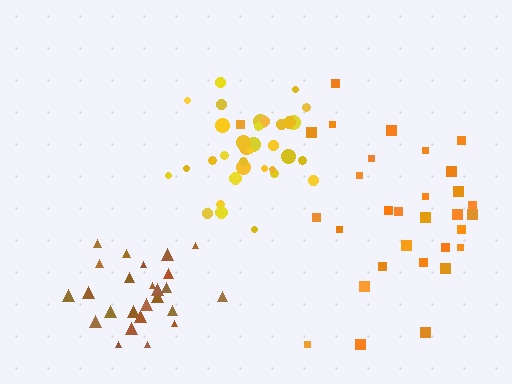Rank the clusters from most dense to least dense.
brown, yellow, orange.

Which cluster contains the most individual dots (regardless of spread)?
Yellow (34).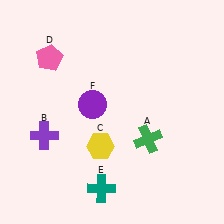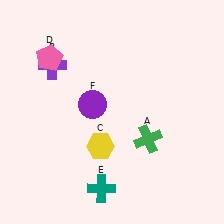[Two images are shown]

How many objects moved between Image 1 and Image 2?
1 object moved between the two images.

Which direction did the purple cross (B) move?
The purple cross (B) moved up.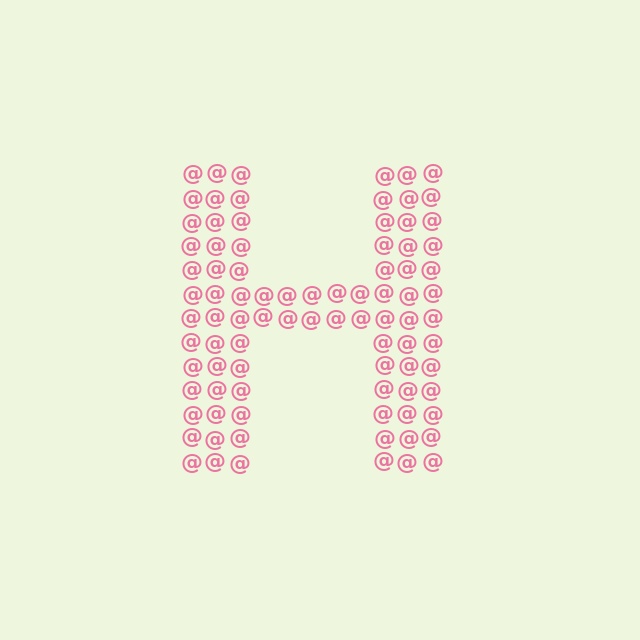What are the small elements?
The small elements are at signs.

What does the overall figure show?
The overall figure shows the letter H.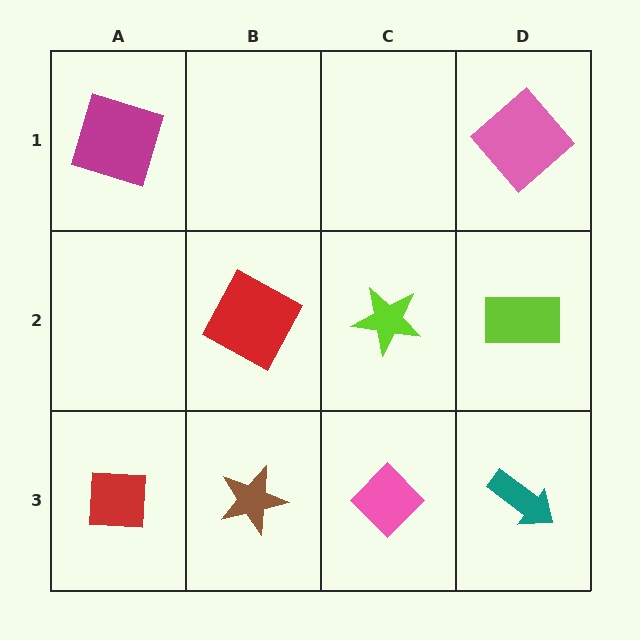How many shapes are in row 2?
3 shapes.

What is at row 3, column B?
A brown star.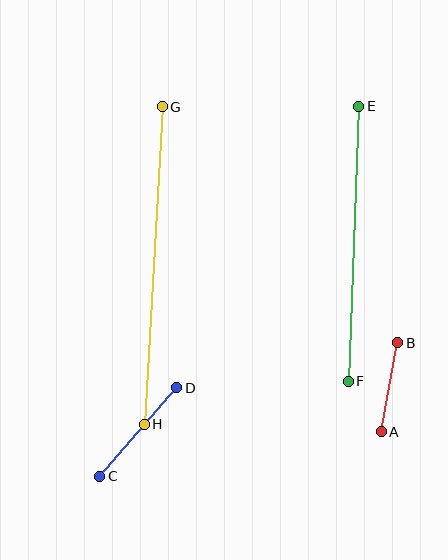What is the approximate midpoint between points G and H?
The midpoint is at approximately (153, 266) pixels.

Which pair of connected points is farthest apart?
Points G and H are farthest apart.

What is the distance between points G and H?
The distance is approximately 318 pixels.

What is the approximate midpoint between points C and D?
The midpoint is at approximately (138, 432) pixels.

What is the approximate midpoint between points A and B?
The midpoint is at approximately (389, 387) pixels.